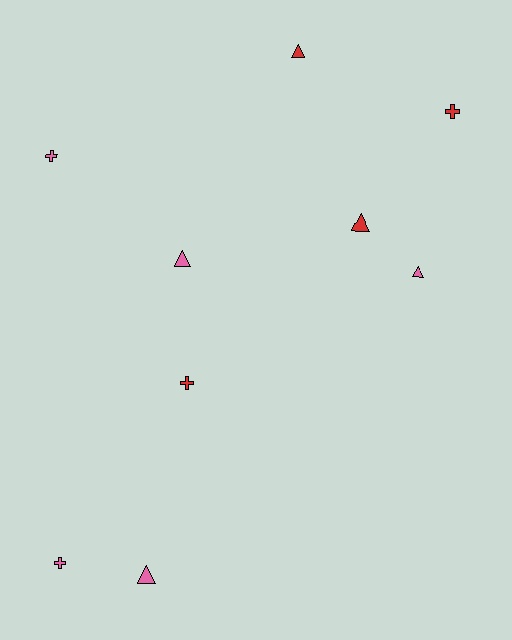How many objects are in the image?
There are 9 objects.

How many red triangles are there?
There are 2 red triangles.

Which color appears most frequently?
Pink, with 5 objects.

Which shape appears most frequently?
Triangle, with 5 objects.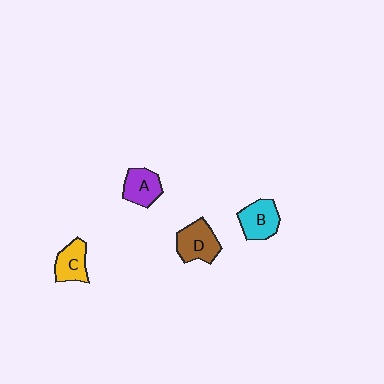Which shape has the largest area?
Shape D (brown).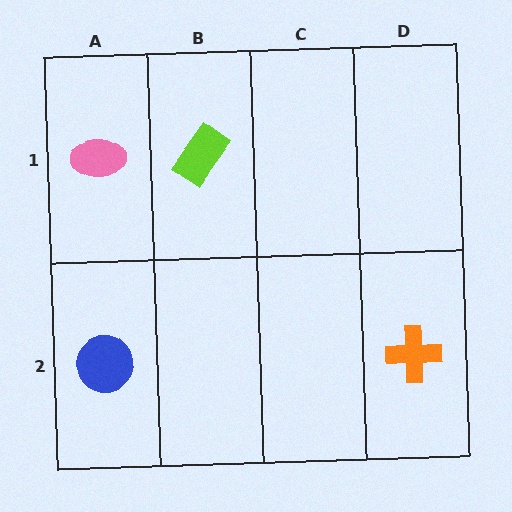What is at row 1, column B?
A lime rectangle.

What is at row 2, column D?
An orange cross.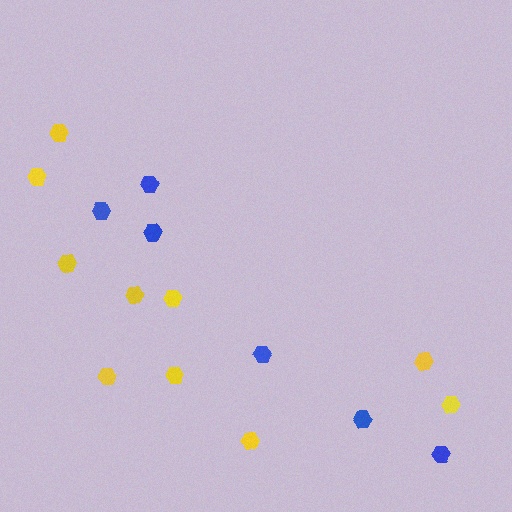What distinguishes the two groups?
There are 2 groups: one group of blue hexagons (6) and one group of yellow hexagons (10).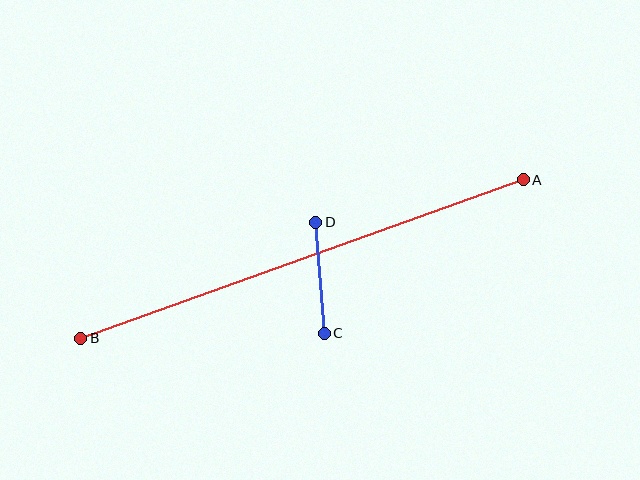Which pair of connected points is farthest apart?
Points A and B are farthest apart.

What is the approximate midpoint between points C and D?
The midpoint is at approximately (320, 278) pixels.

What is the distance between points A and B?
The distance is approximately 470 pixels.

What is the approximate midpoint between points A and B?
The midpoint is at approximately (302, 259) pixels.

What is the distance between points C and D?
The distance is approximately 111 pixels.